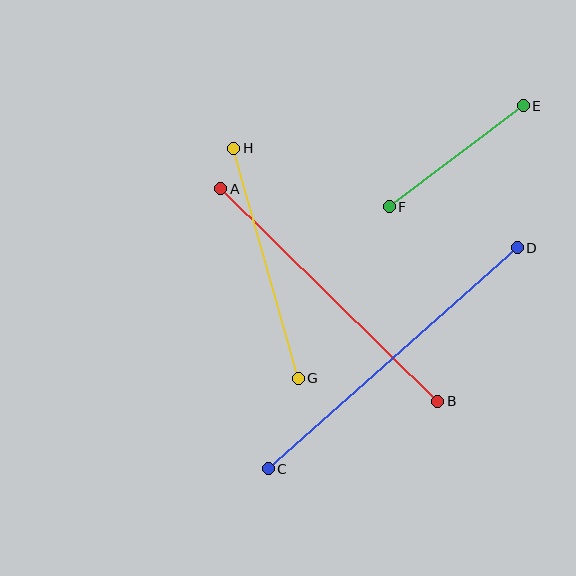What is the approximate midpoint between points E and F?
The midpoint is at approximately (456, 156) pixels.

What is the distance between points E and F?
The distance is approximately 168 pixels.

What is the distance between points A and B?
The distance is approximately 304 pixels.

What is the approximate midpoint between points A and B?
The midpoint is at approximately (329, 295) pixels.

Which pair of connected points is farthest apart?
Points C and D are farthest apart.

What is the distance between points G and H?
The distance is approximately 239 pixels.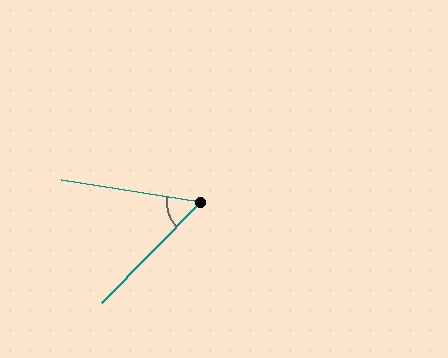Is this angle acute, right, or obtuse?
It is acute.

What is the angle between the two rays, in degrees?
Approximately 54 degrees.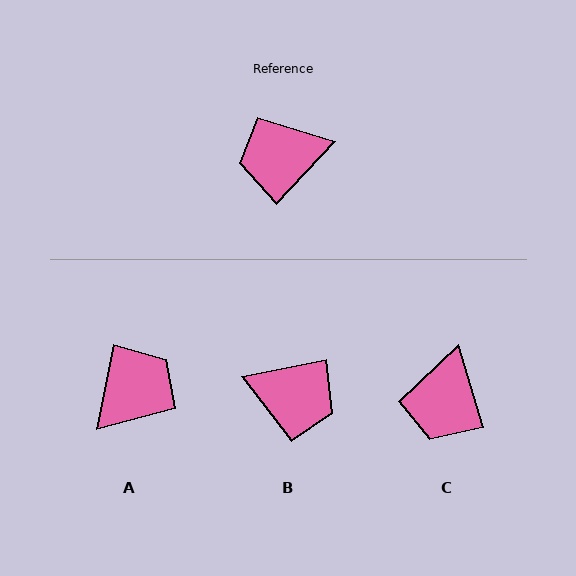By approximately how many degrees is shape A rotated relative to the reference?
Approximately 148 degrees clockwise.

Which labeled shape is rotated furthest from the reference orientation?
A, about 148 degrees away.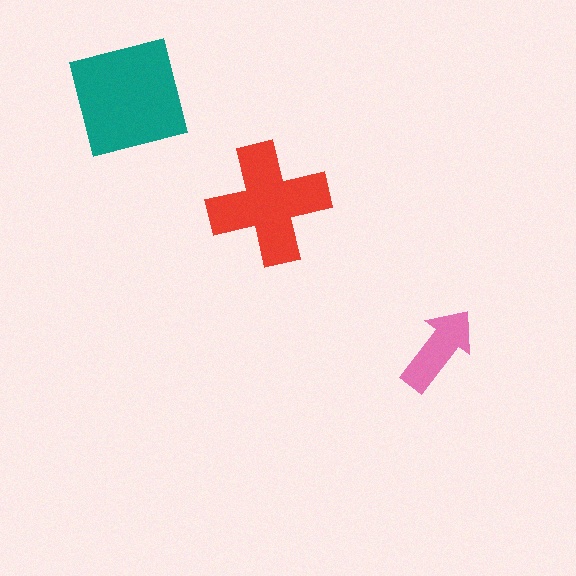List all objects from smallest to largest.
The pink arrow, the red cross, the teal square.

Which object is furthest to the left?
The teal square is leftmost.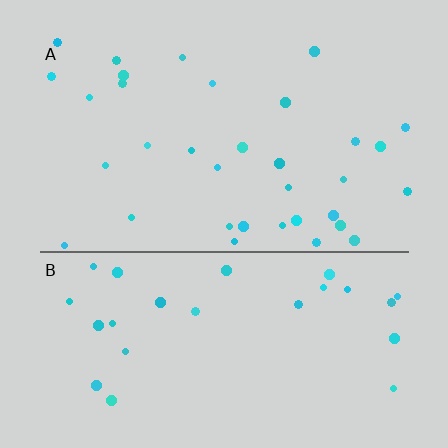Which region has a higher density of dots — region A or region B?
A (the top).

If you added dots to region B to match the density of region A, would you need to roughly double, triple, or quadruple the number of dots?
Approximately double.